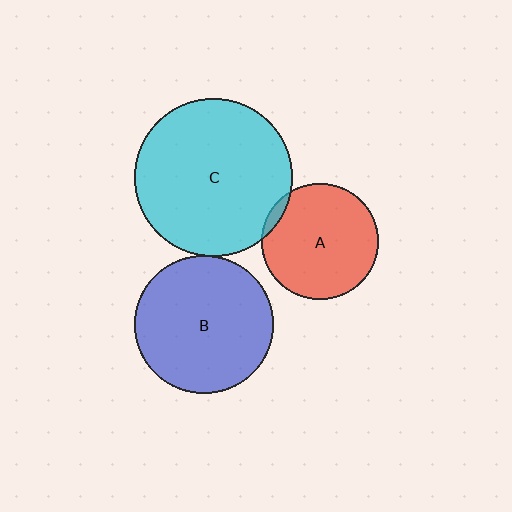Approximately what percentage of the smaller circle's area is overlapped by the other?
Approximately 5%.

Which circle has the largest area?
Circle C (cyan).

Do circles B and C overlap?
Yes.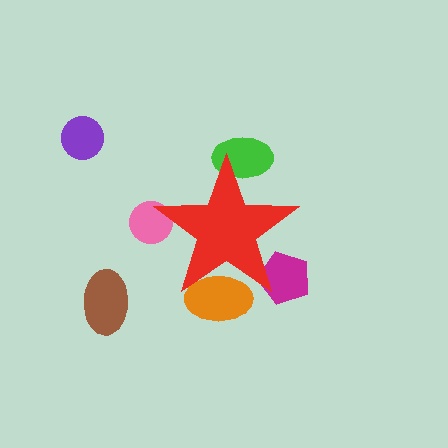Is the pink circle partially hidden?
Yes, the pink circle is partially hidden behind the red star.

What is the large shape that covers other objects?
A red star.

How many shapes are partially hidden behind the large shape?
4 shapes are partially hidden.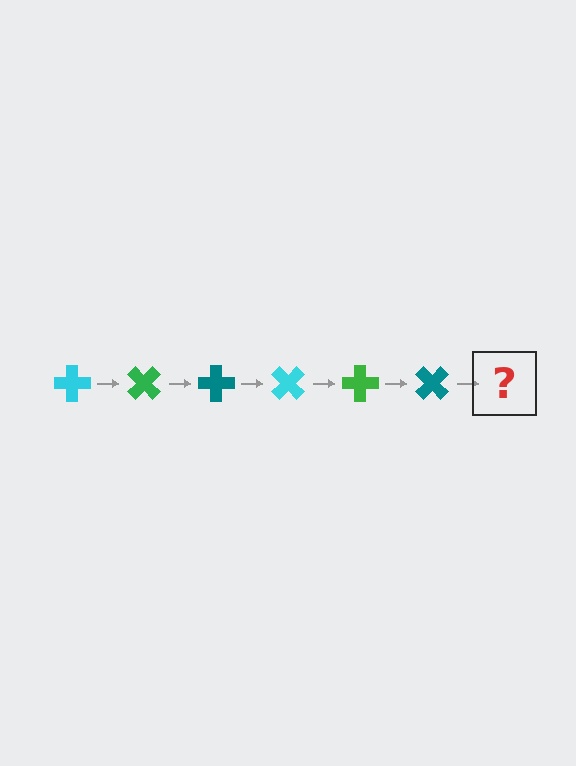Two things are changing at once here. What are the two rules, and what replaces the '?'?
The two rules are that it rotates 45 degrees each step and the color cycles through cyan, green, and teal. The '?' should be a cyan cross, rotated 270 degrees from the start.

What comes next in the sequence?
The next element should be a cyan cross, rotated 270 degrees from the start.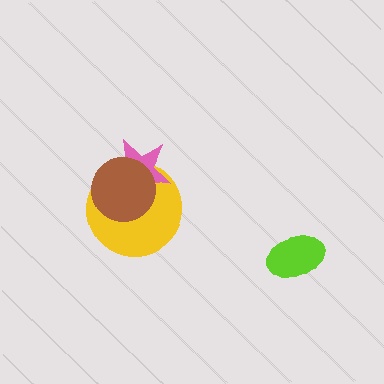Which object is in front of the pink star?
The brown circle is in front of the pink star.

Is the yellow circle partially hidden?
Yes, it is partially covered by another shape.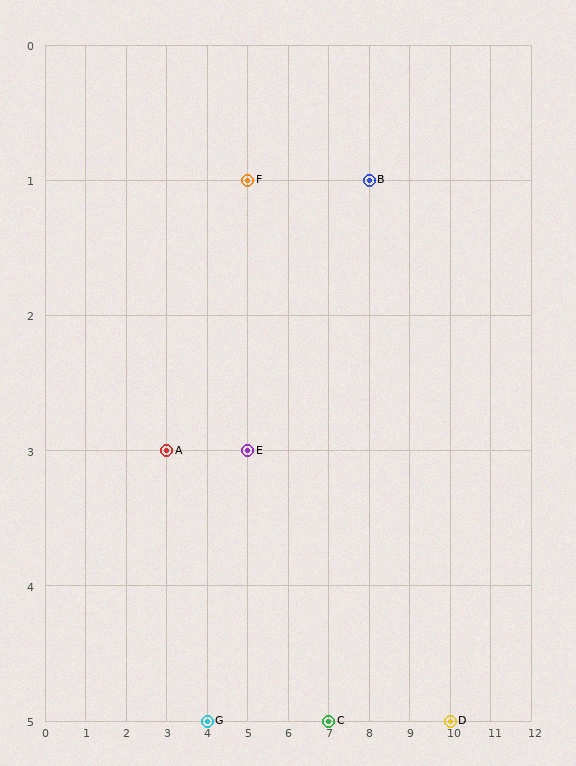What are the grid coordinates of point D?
Point D is at grid coordinates (10, 5).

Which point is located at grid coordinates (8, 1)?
Point B is at (8, 1).